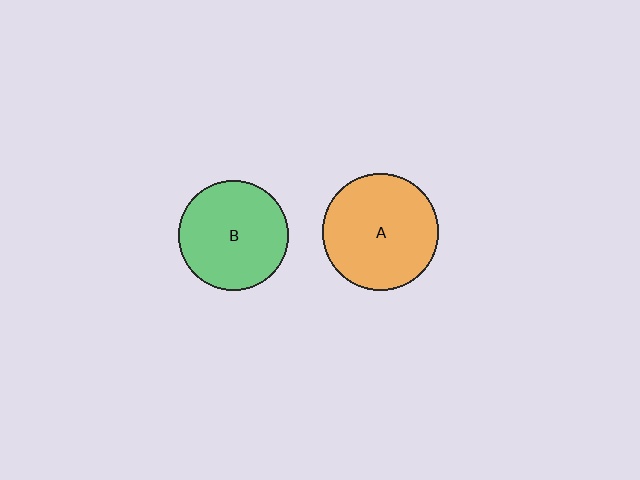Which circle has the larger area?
Circle A (orange).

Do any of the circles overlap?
No, none of the circles overlap.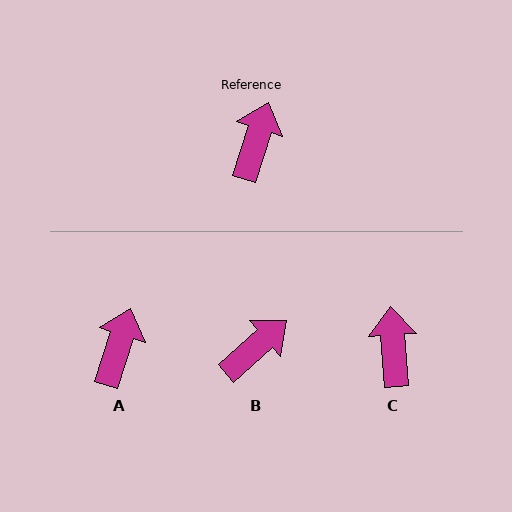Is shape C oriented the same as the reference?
No, it is off by about 22 degrees.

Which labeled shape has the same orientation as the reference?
A.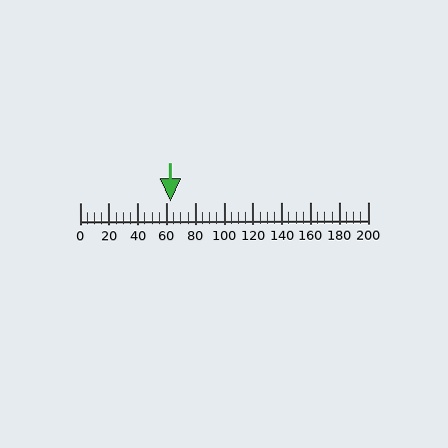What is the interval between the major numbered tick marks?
The major tick marks are spaced 20 units apart.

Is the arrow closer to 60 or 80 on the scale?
The arrow is closer to 60.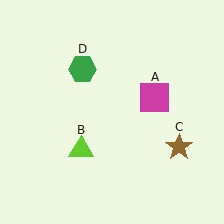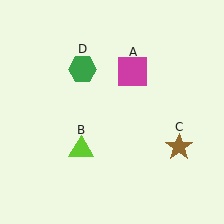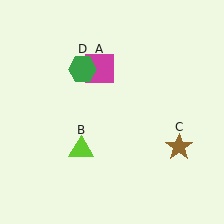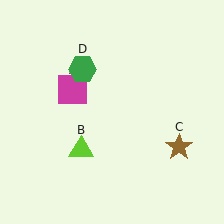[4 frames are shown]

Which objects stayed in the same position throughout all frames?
Lime triangle (object B) and brown star (object C) and green hexagon (object D) remained stationary.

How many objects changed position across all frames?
1 object changed position: magenta square (object A).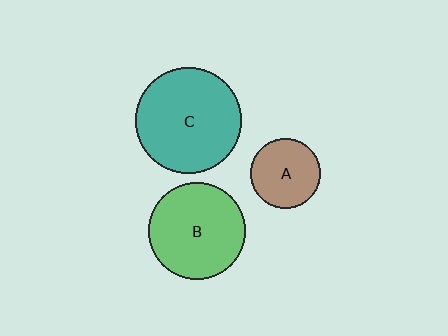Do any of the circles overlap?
No, none of the circles overlap.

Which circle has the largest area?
Circle C (teal).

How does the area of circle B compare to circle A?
Approximately 1.9 times.